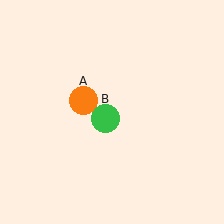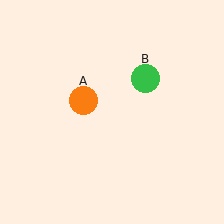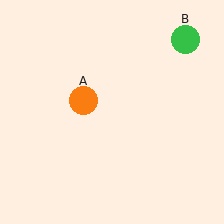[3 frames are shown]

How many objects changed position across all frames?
1 object changed position: green circle (object B).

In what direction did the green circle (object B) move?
The green circle (object B) moved up and to the right.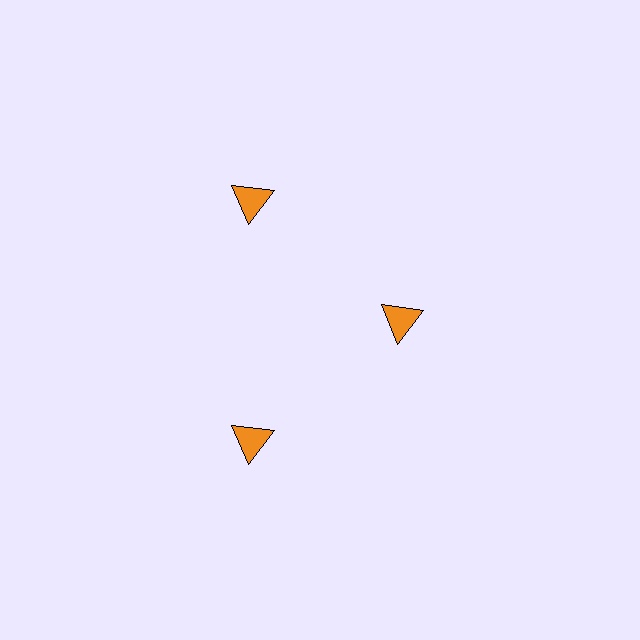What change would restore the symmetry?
The symmetry would be restored by moving it outward, back onto the ring so that all 3 triangles sit at equal angles and equal distance from the center.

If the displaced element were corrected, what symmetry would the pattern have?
It would have 3-fold rotational symmetry — the pattern would map onto itself every 120 degrees.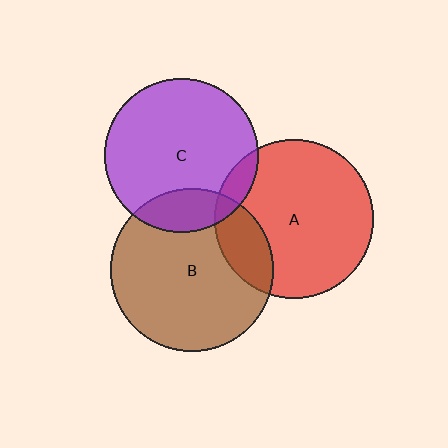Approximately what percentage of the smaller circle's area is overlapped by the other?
Approximately 10%.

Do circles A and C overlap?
Yes.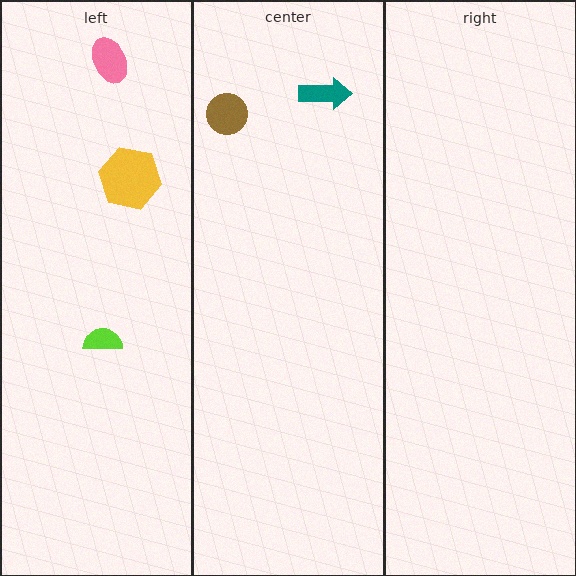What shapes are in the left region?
The lime semicircle, the yellow hexagon, the pink ellipse.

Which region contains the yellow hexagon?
The left region.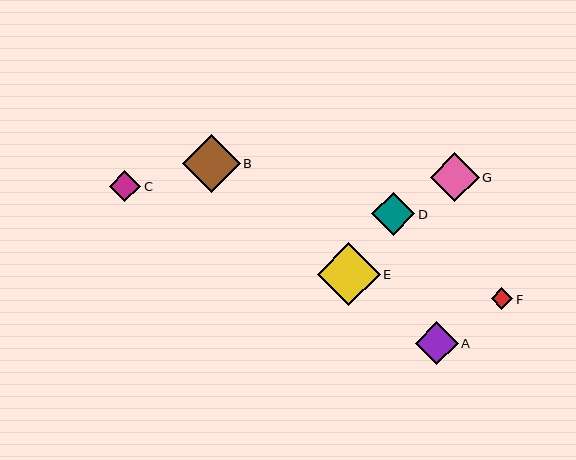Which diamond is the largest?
Diamond E is the largest with a size of approximately 63 pixels.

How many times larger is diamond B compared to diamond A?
Diamond B is approximately 1.3 times the size of diamond A.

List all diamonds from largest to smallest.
From largest to smallest: E, B, G, A, D, C, F.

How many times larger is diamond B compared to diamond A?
Diamond B is approximately 1.3 times the size of diamond A.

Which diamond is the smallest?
Diamond F is the smallest with a size of approximately 21 pixels.